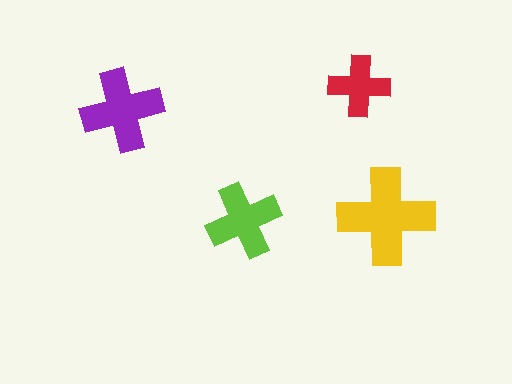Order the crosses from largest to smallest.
the yellow one, the purple one, the lime one, the red one.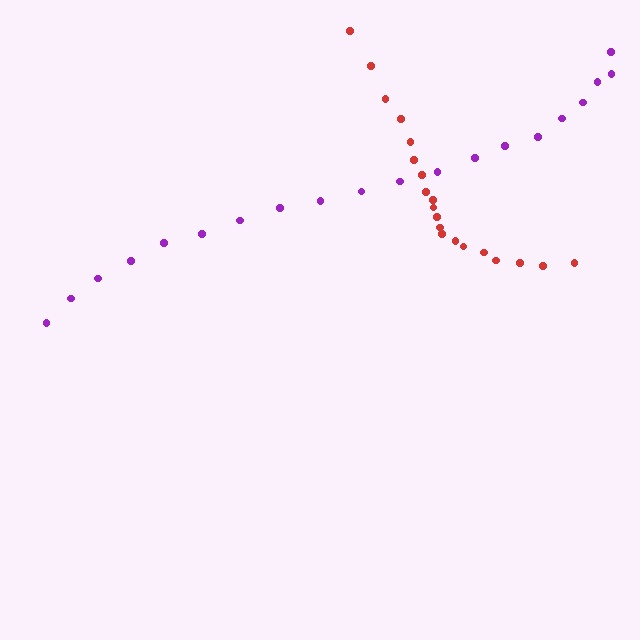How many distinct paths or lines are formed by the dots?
There are 2 distinct paths.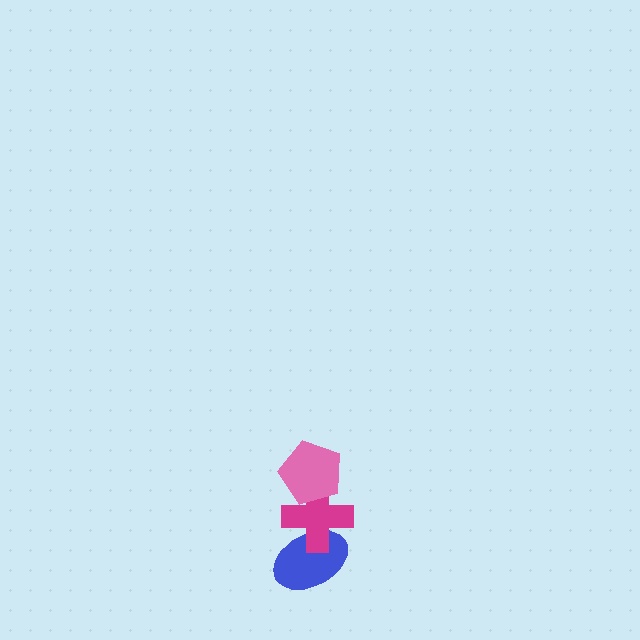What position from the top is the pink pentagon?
The pink pentagon is 1st from the top.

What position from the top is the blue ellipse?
The blue ellipse is 3rd from the top.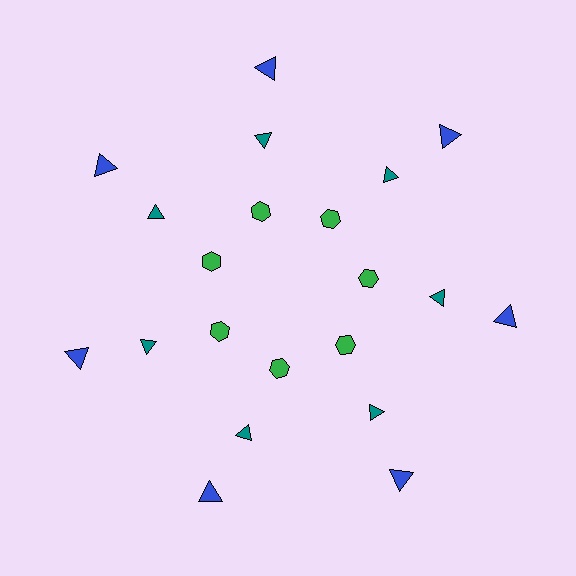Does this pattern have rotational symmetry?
Yes, this pattern has 7-fold rotational symmetry. It looks the same after rotating 51 degrees around the center.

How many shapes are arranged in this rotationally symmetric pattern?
There are 21 shapes, arranged in 7 groups of 3.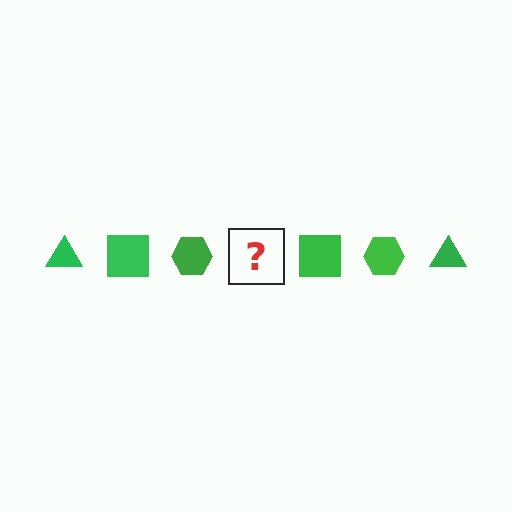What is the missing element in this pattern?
The missing element is a green triangle.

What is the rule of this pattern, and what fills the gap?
The rule is that the pattern cycles through triangle, square, hexagon shapes in green. The gap should be filled with a green triangle.